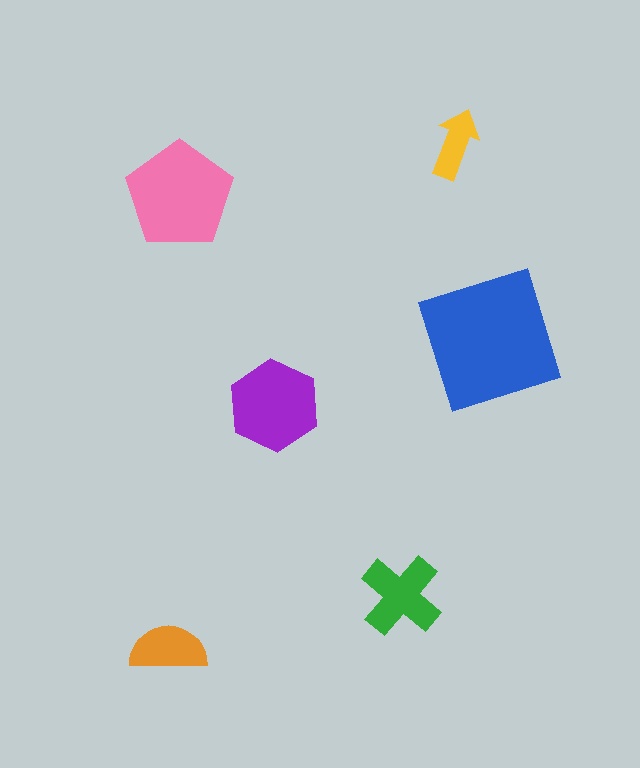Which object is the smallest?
The yellow arrow.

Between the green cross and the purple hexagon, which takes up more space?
The purple hexagon.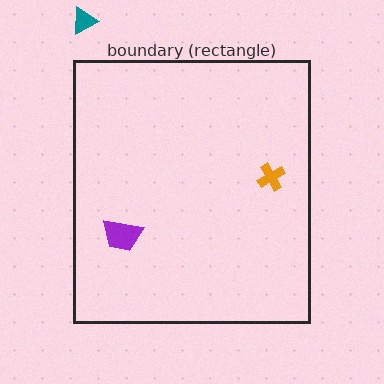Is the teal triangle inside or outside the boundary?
Outside.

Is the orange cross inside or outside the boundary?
Inside.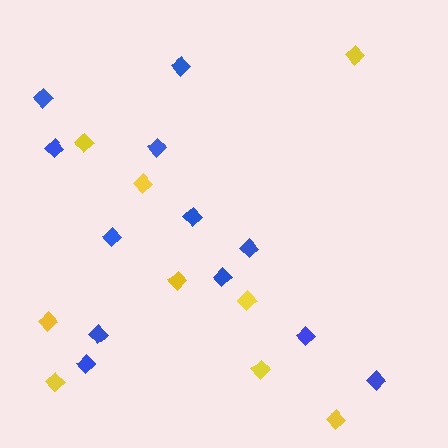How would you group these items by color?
There are 2 groups: one group of yellow diamonds (9) and one group of blue diamonds (12).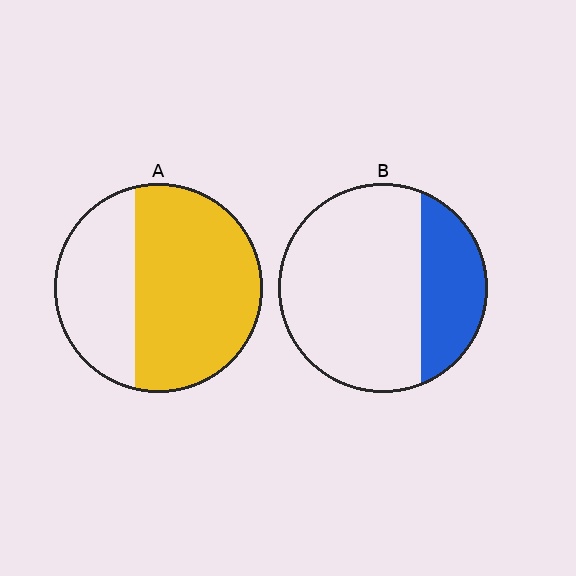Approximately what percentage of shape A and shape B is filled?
A is approximately 65% and B is approximately 25%.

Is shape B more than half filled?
No.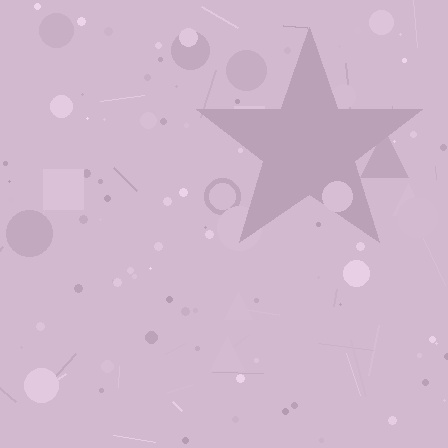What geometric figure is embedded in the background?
A star is embedded in the background.